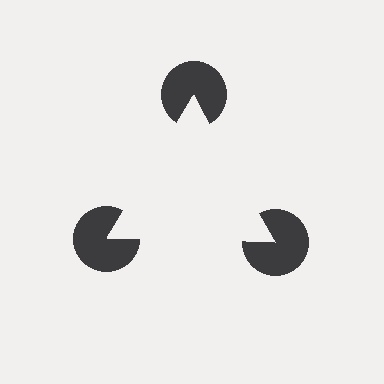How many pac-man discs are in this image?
There are 3 — one at each vertex of the illusory triangle.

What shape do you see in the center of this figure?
An illusory triangle — its edges are inferred from the aligned wedge cuts in the pac-man discs, not physically drawn.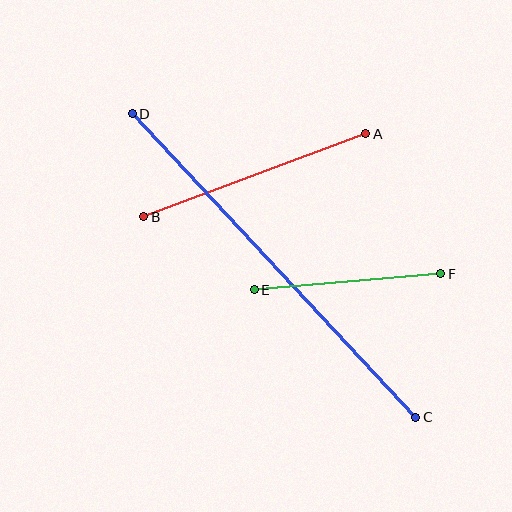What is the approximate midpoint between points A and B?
The midpoint is at approximately (255, 175) pixels.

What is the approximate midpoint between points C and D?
The midpoint is at approximately (274, 266) pixels.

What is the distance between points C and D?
The distance is approximately 415 pixels.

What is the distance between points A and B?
The distance is approximately 237 pixels.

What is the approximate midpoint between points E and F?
The midpoint is at approximately (347, 282) pixels.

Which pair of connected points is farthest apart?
Points C and D are farthest apart.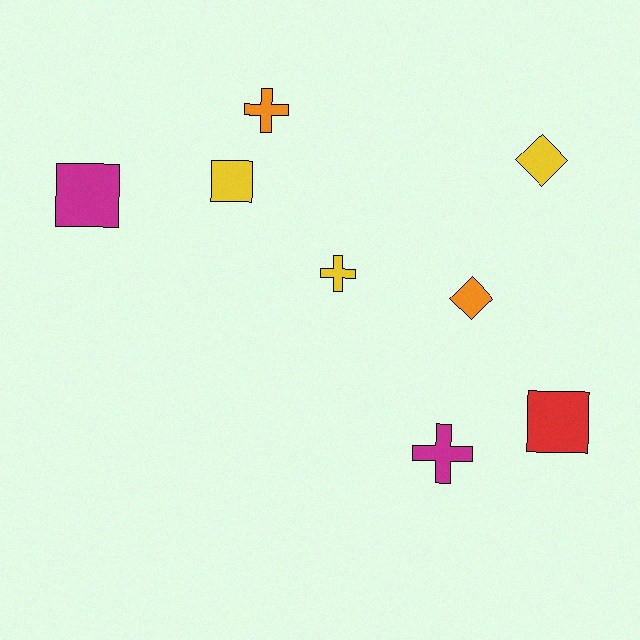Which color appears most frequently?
Yellow, with 3 objects.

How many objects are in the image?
There are 8 objects.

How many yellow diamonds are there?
There is 1 yellow diamond.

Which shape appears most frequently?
Square, with 3 objects.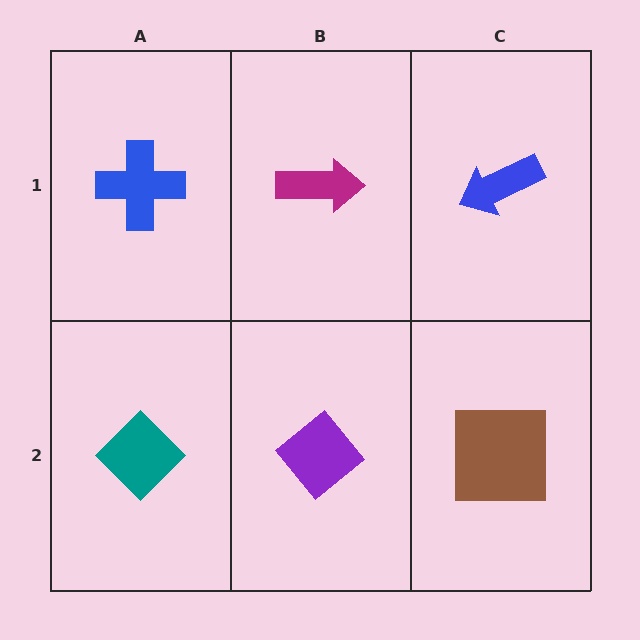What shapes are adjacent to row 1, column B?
A purple diamond (row 2, column B), a blue cross (row 1, column A), a blue arrow (row 1, column C).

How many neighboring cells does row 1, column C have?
2.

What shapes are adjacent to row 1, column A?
A teal diamond (row 2, column A), a magenta arrow (row 1, column B).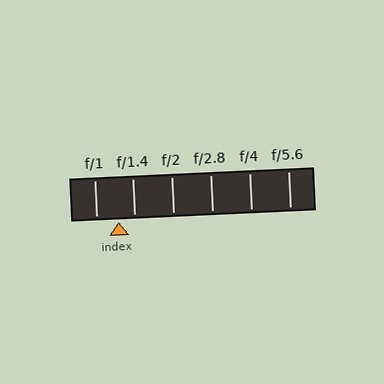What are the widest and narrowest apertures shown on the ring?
The widest aperture shown is f/1 and the narrowest is f/5.6.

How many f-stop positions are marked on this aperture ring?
There are 6 f-stop positions marked.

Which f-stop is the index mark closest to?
The index mark is closest to f/1.4.